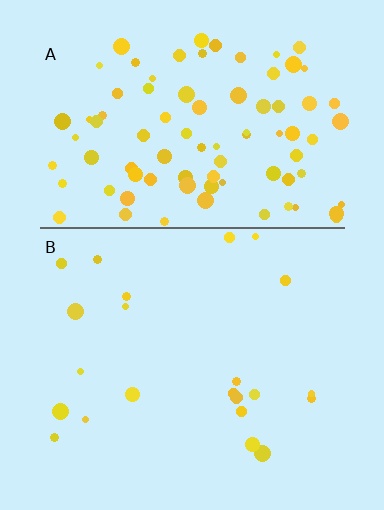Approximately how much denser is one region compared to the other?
Approximately 4.0× — region A over region B.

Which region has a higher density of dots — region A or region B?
A (the top).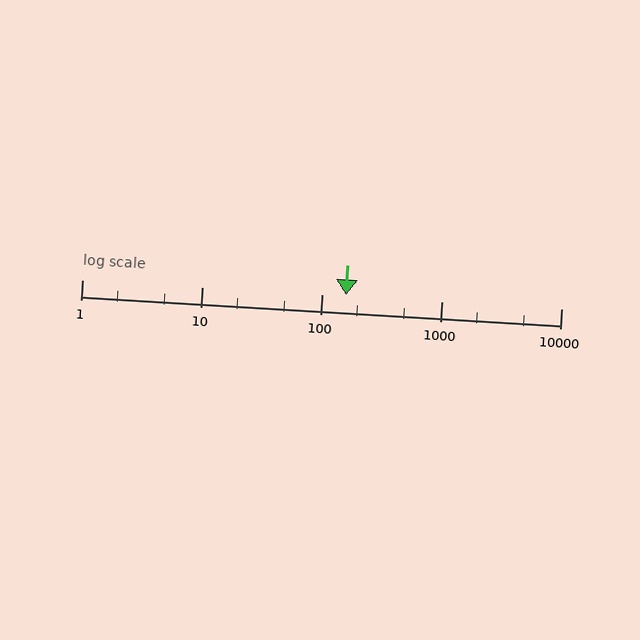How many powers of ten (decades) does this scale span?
The scale spans 4 decades, from 1 to 10000.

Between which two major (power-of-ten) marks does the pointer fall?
The pointer is between 100 and 1000.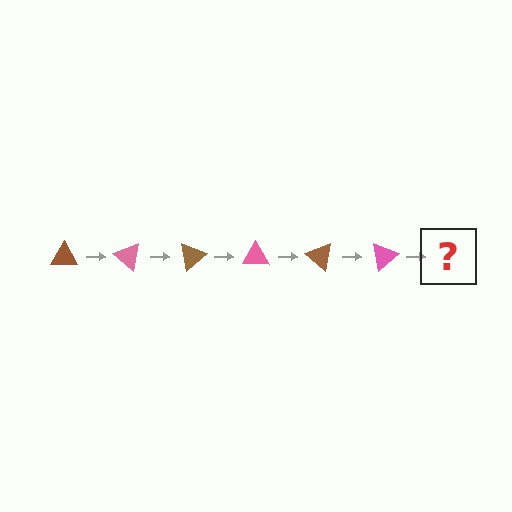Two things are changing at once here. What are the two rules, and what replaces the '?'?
The two rules are that it rotates 40 degrees each step and the color cycles through brown and pink. The '?' should be a brown triangle, rotated 240 degrees from the start.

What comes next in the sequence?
The next element should be a brown triangle, rotated 240 degrees from the start.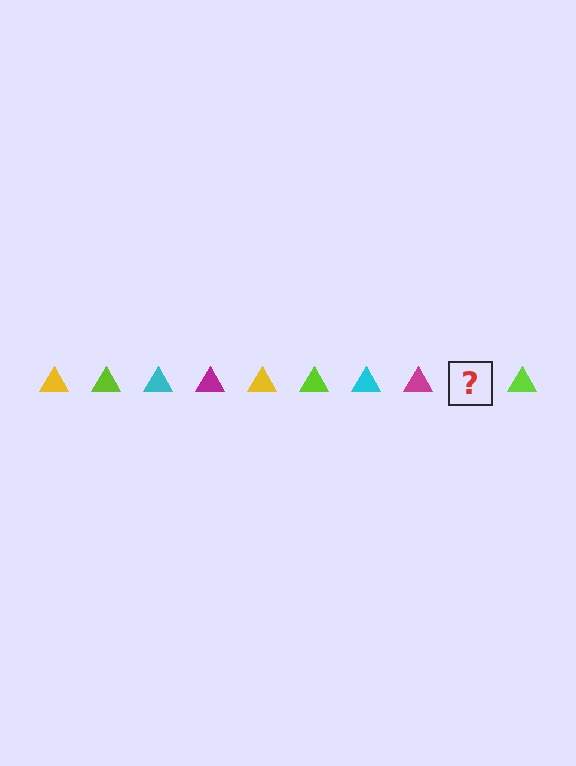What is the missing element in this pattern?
The missing element is a yellow triangle.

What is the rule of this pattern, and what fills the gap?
The rule is that the pattern cycles through yellow, lime, cyan, magenta triangles. The gap should be filled with a yellow triangle.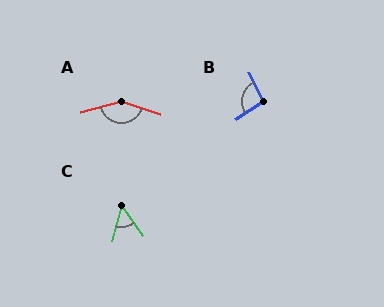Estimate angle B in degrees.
Approximately 96 degrees.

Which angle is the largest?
A, at approximately 147 degrees.